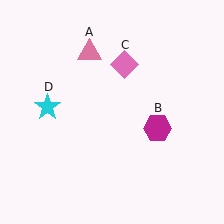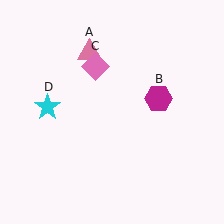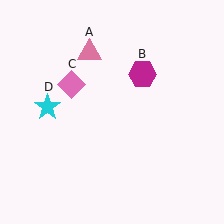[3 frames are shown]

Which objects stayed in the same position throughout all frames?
Pink triangle (object A) and cyan star (object D) remained stationary.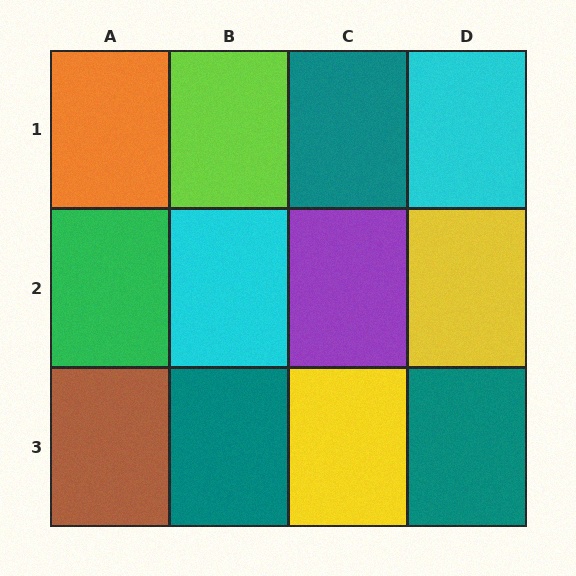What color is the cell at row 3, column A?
Brown.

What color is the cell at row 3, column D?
Teal.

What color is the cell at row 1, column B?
Lime.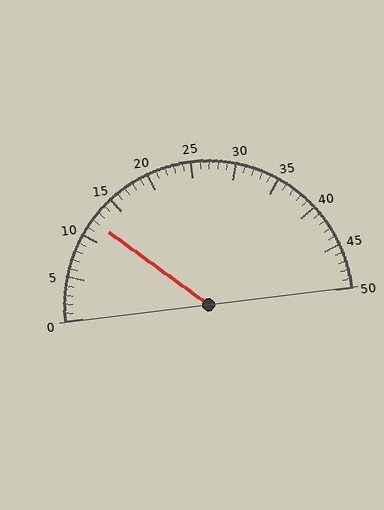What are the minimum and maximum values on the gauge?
The gauge ranges from 0 to 50.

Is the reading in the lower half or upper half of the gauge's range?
The reading is in the lower half of the range (0 to 50).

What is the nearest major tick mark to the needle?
The nearest major tick mark is 10.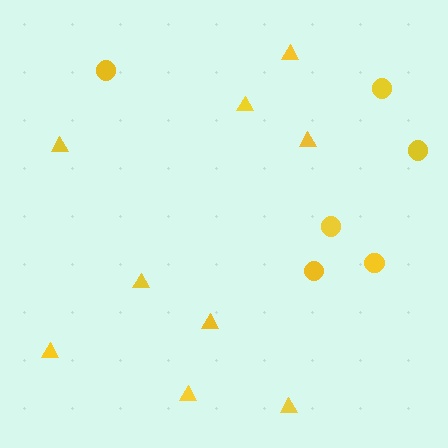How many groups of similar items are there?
There are 2 groups: one group of triangles (9) and one group of circles (6).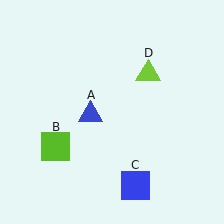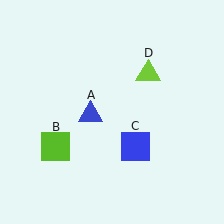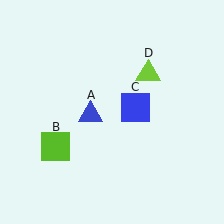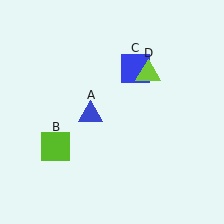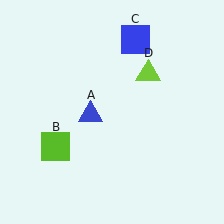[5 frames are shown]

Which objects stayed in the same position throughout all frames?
Blue triangle (object A) and lime square (object B) and lime triangle (object D) remained stationary.